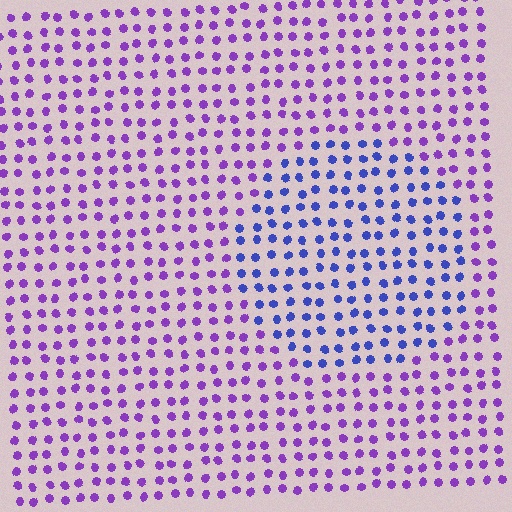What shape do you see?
I see a circle.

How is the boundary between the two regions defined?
The boundary is defined purely by a slight shift in hue (about 43 degrees). Spacing, size, and orientation are identical on both sides.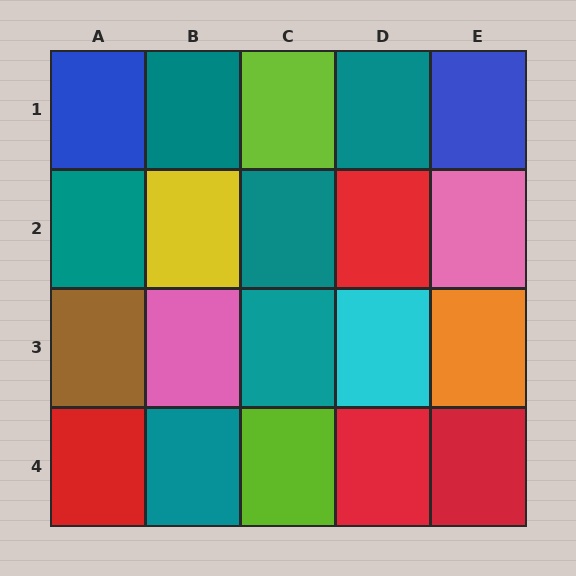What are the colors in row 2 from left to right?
Teal, yellow, teal, red, pink.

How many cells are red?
4 cells are red.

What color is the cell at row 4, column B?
Teal.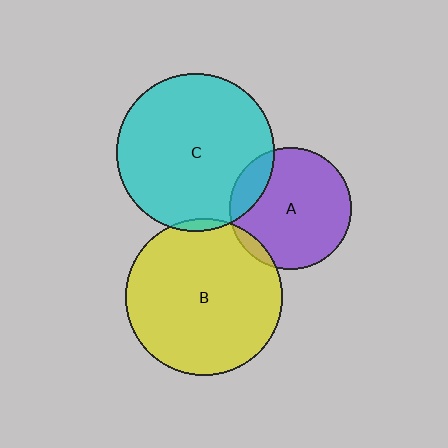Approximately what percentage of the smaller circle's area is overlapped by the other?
Approximately 5%.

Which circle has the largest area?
Circle C (cyan).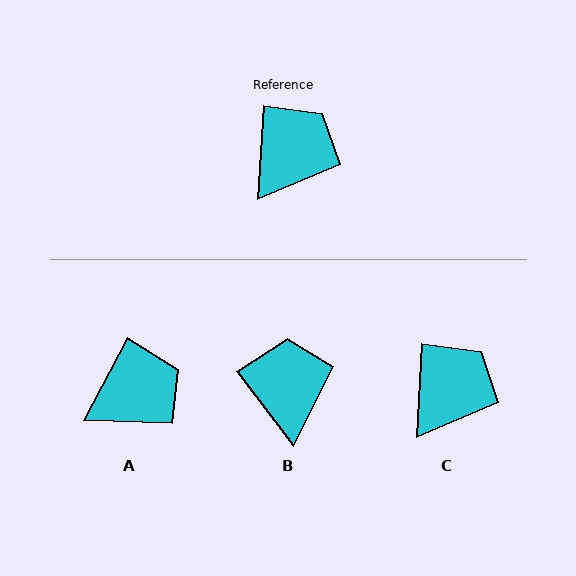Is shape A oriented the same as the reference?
No, it is off by about 25 degrees.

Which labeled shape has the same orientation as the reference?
C.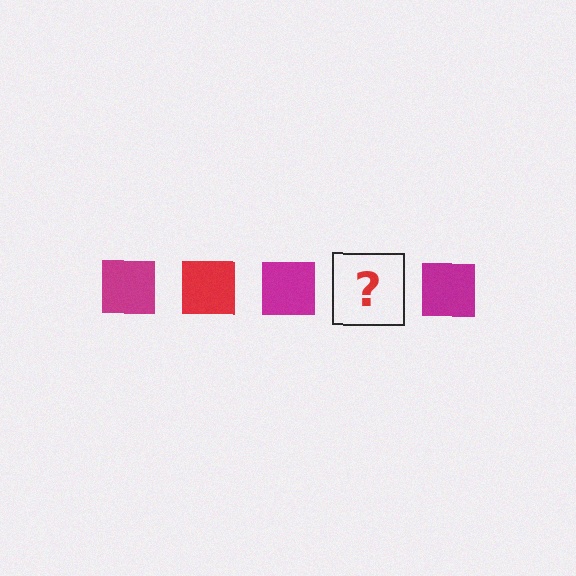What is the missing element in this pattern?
The missing element is a red square.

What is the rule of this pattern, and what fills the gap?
The rule is that the pattern cycles through magenta, red squares. The gap should be filled with a red square.